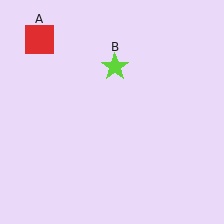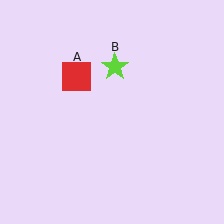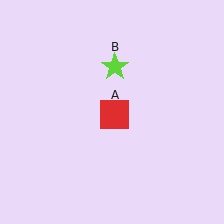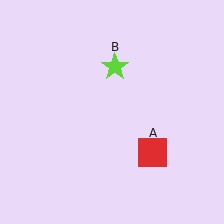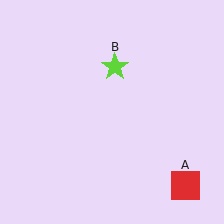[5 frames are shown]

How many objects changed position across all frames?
1 object changed position: red square (object A).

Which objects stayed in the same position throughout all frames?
Lime star (object B) remained stationary.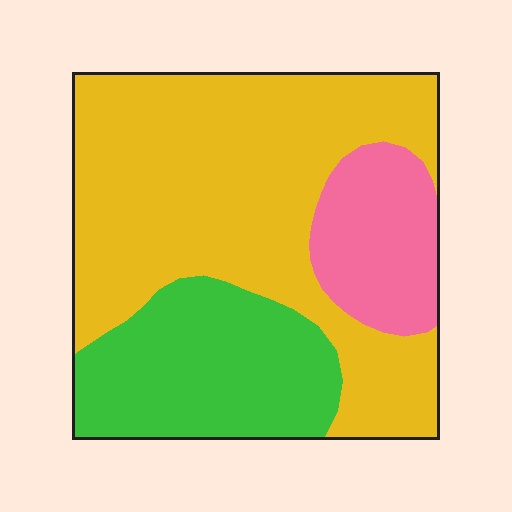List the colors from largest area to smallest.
From largest to smallest: yellow, green, pink.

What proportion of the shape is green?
Green covers 26% of the shape.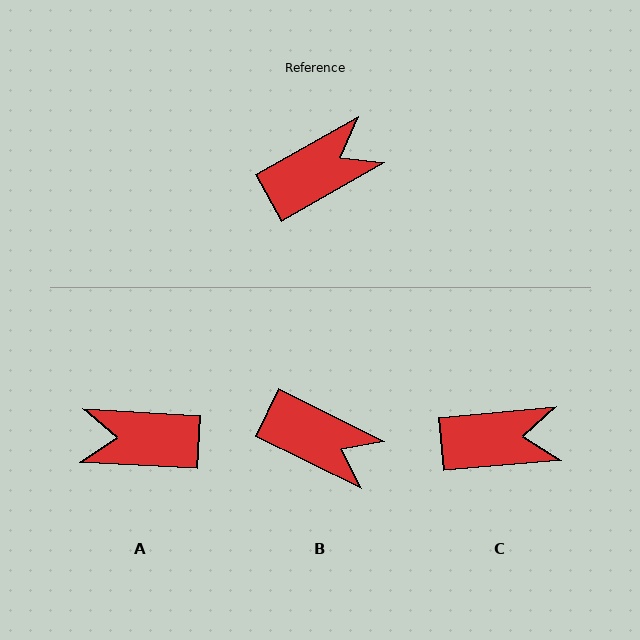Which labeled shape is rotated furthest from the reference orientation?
A, about 147 degrees away.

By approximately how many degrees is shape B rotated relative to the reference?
Approximately 56 degrees clockwise.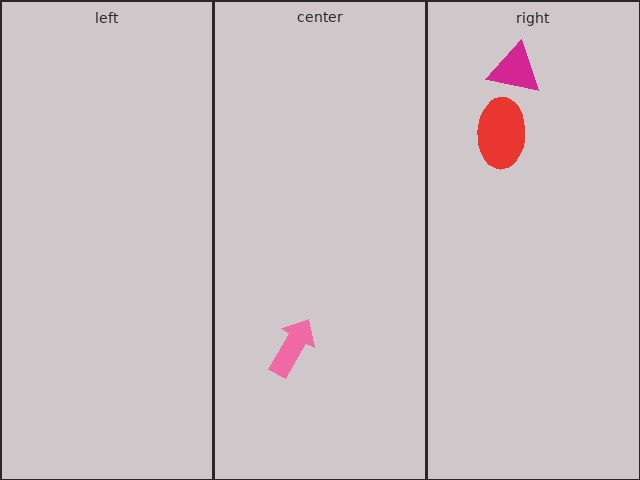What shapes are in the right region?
The magenta triangle, the red ellipse.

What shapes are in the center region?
The pink arrow.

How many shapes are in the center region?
1.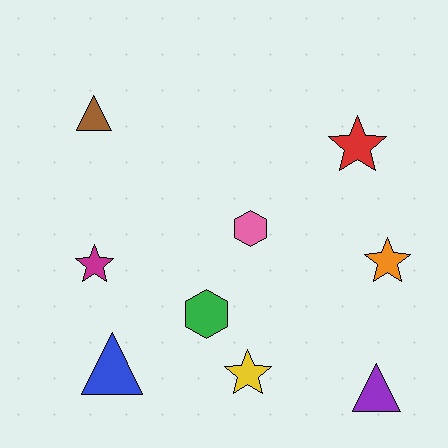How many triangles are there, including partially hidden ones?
There are 3 triangles.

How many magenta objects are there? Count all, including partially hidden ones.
There is 1 magenta object.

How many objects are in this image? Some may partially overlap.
There are 9 objects.